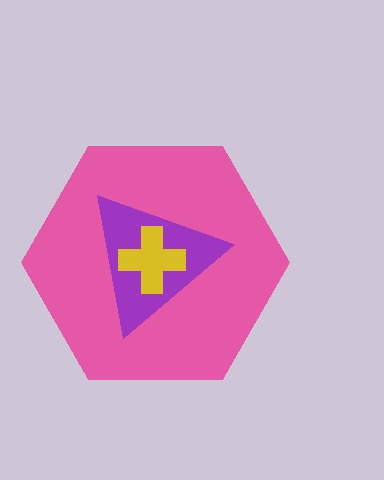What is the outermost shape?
The pink hexagon.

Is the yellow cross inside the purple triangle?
Yes.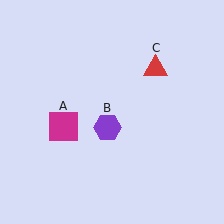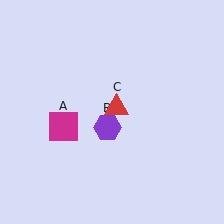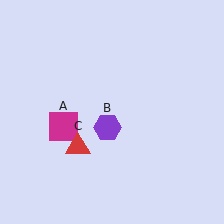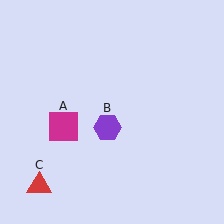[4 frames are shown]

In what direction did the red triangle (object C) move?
The red triangle (object C) moved down and to the left.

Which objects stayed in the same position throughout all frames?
Magenta square (object A) and purple hexagon (object B) remained stationary.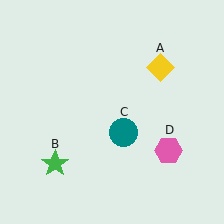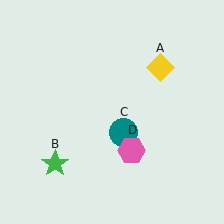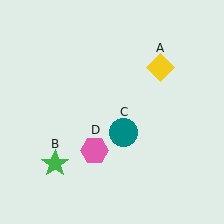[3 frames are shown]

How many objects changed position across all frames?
1 object changed position: pink hexagon (object D).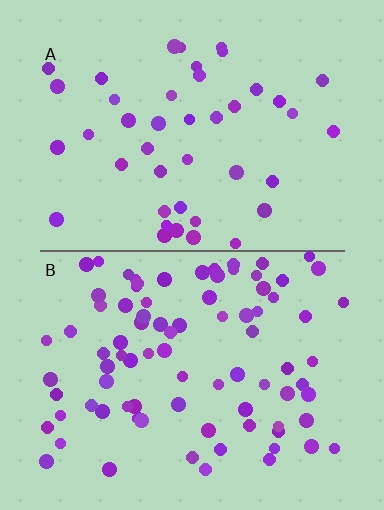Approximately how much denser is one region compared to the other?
Approximately 2.0× — region B over region A.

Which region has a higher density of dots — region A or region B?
B (the bottom).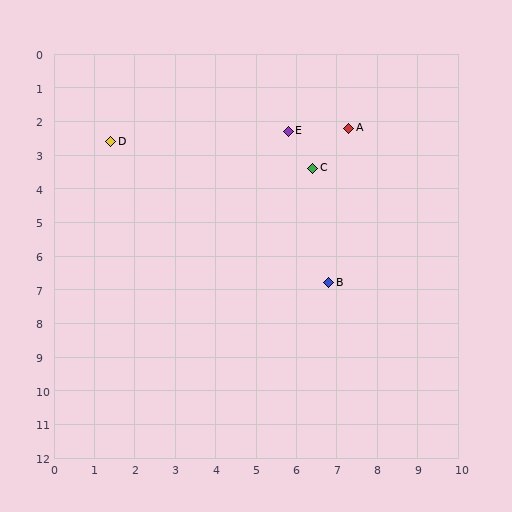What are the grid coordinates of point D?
Point D is at approximately (1.4, 2.6).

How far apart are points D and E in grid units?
Points D and E are about 4.4 grid units apart.